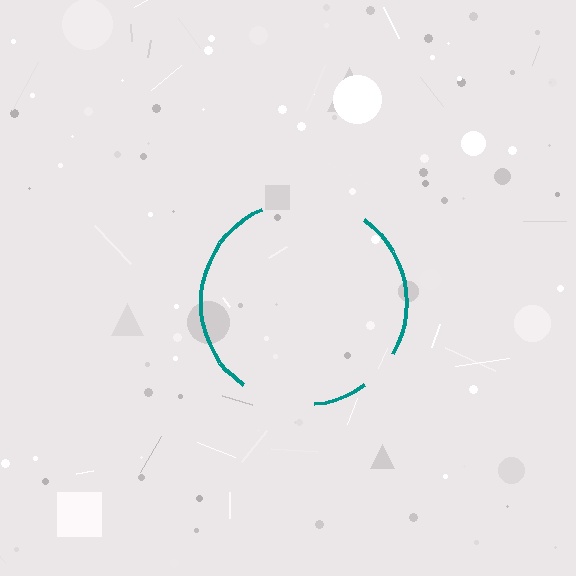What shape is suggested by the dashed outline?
The dashed outline suggests a circle.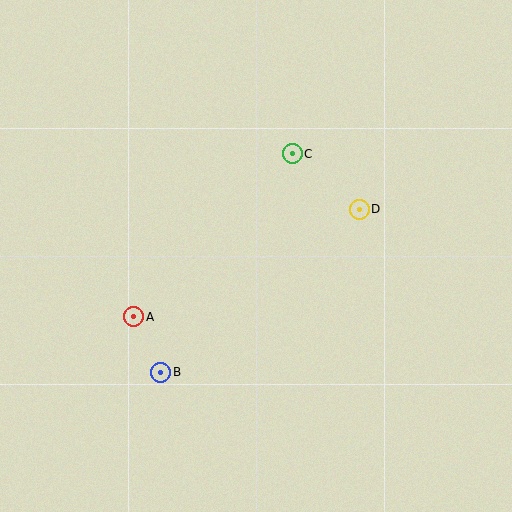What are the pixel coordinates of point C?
Point C is at (292, 154).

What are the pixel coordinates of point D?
Point D is at (359, 209).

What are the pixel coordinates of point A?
Point A is at (134, 317).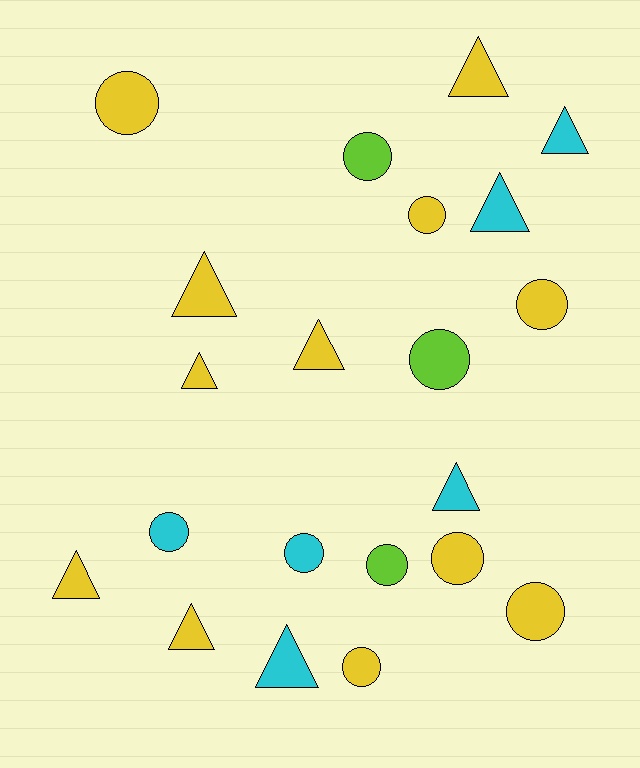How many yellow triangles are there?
There are 6 yellow triangles.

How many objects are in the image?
There are 21 objects.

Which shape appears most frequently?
Circle, with 11 objects.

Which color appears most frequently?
Yellow, with 12 objects.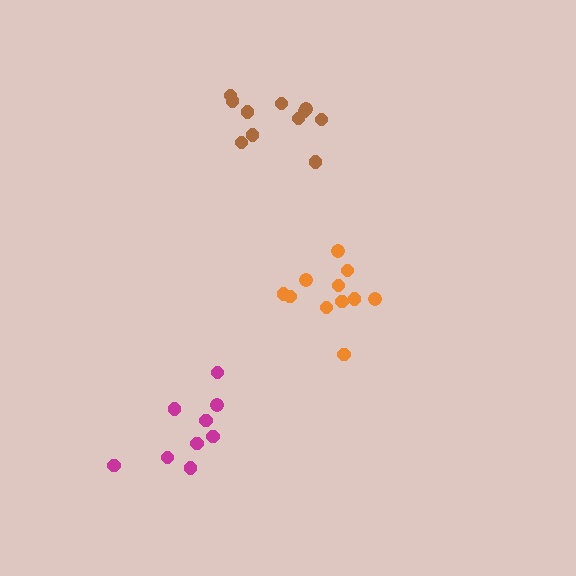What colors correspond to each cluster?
The clusters are colored: orange, brown, magenta.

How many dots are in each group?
Group 1: 11 dots, Group 2: 11 dots, Group 3: 9 dots (31 total).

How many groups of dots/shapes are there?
There are 3 groups.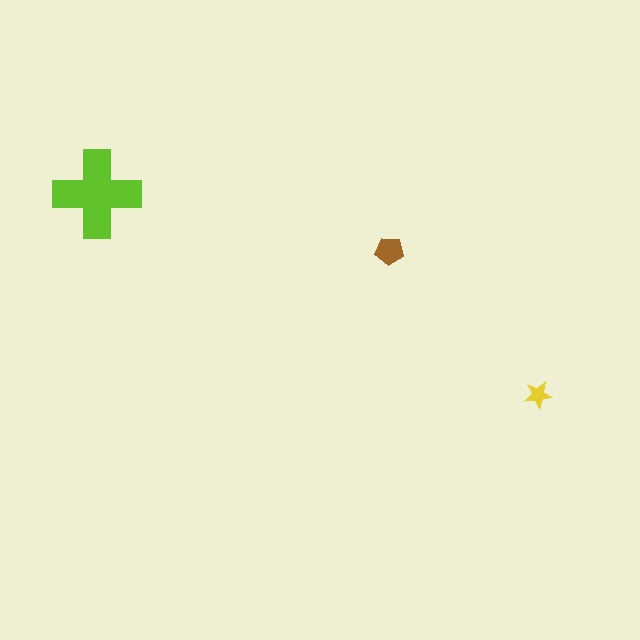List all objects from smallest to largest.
The yellow star, the brown pentagon, the lime cross.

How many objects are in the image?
There are 3 objects in the image.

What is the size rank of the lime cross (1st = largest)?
1st.